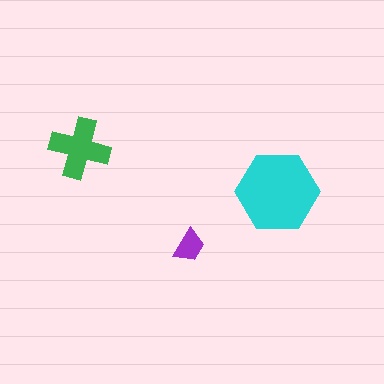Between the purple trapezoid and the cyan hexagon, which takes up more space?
The cyan hexagon.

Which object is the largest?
The cyan hexagon.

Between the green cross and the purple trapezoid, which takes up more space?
The green cross.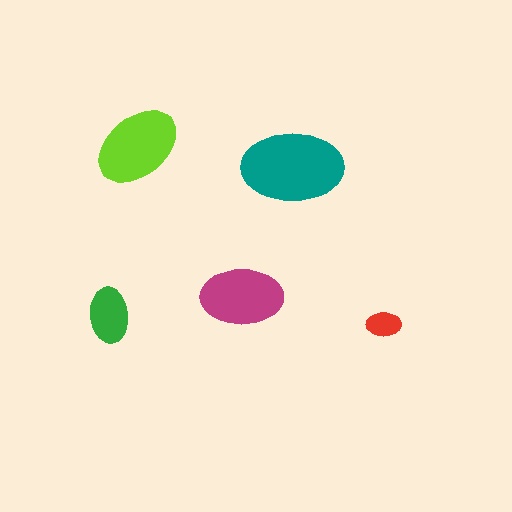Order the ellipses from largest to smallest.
the teal one, the lime one, the magenta one, the green one, the red one.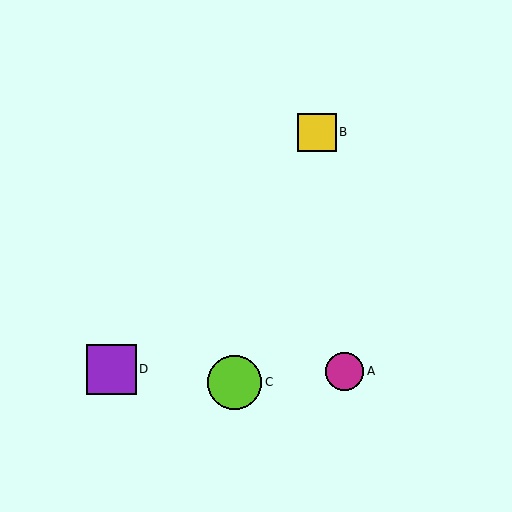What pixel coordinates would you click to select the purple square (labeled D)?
Click at (111, 369) to select the purple square D.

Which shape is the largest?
The lime circle (labeled C) is the largest.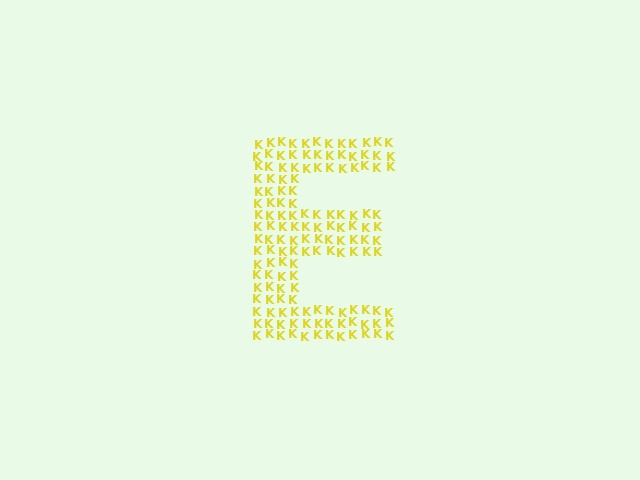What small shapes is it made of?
It is made of small letter K's.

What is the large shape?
The large shape is the letter E.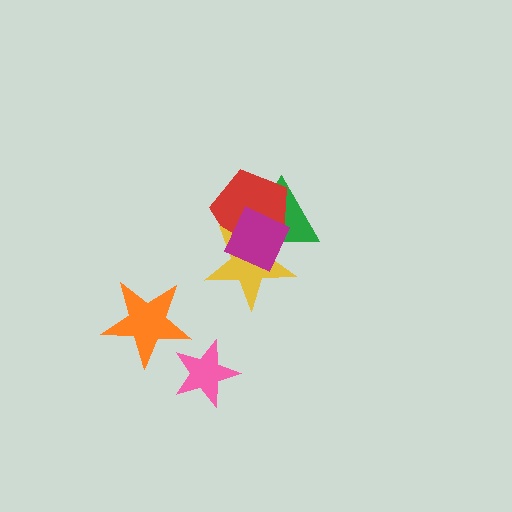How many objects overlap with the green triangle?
3 objects overlap with the green triangle.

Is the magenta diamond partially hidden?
No, no other shape covers it.